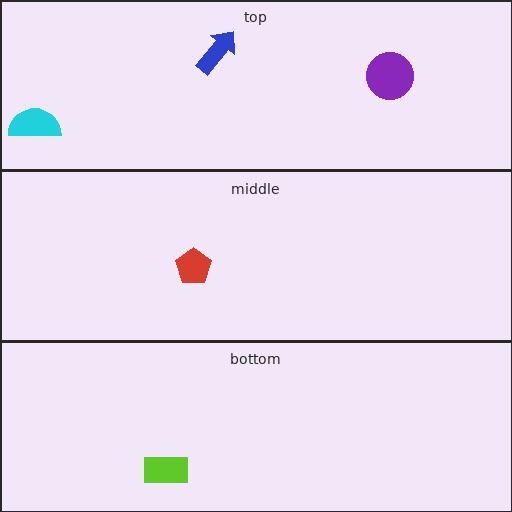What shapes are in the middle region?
The red pentagon.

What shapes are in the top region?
The blue arrow, the purple circle, the cyan semicircle.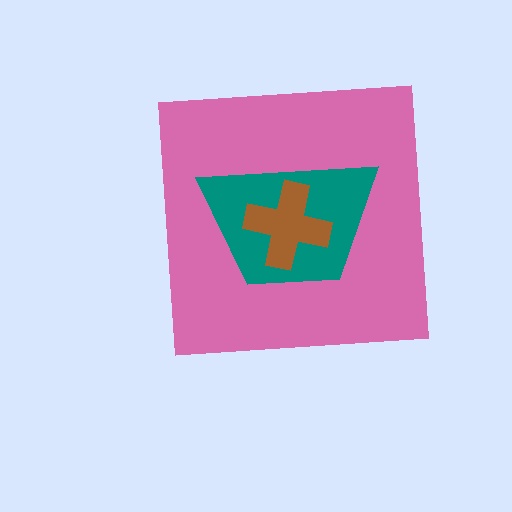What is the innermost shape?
The brown cross.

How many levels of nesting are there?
3.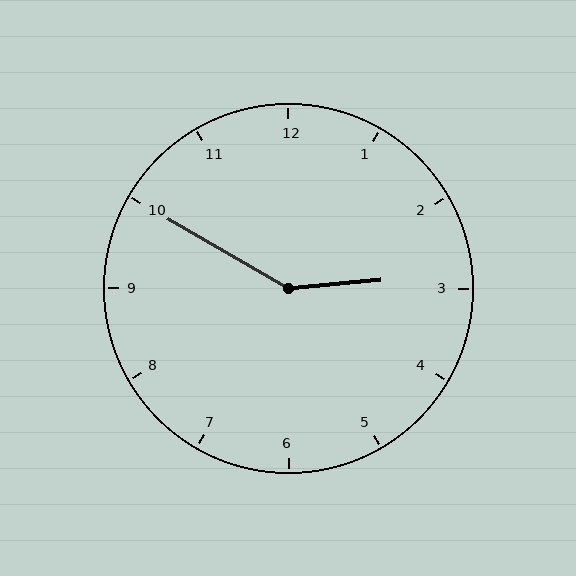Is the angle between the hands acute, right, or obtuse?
It is obtuse.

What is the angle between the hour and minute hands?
Approximately 145 degrees.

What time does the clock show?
2:50.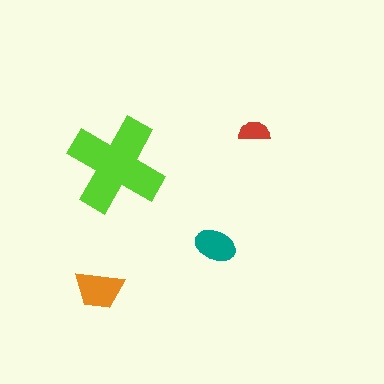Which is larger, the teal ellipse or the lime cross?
The lime cross.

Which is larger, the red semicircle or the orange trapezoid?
The orange trapezoid.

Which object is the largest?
The lime cross.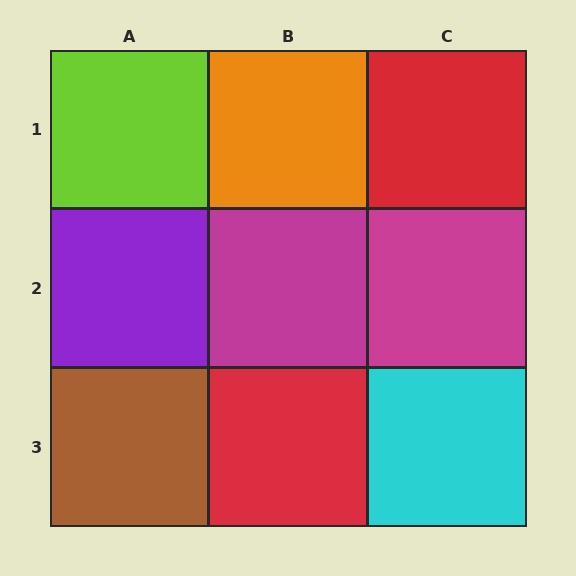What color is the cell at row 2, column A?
Purple.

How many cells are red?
2 cells are red.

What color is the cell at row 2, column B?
Magenta.